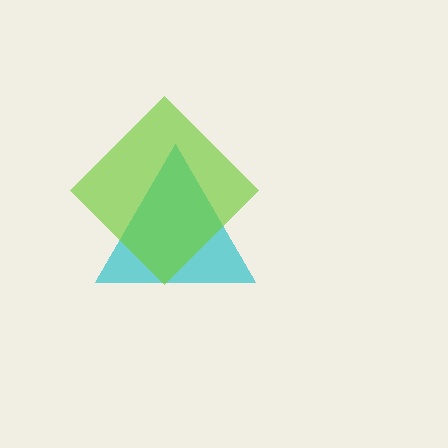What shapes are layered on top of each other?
The layered shapes are: a cyan triangle, a lime diamond.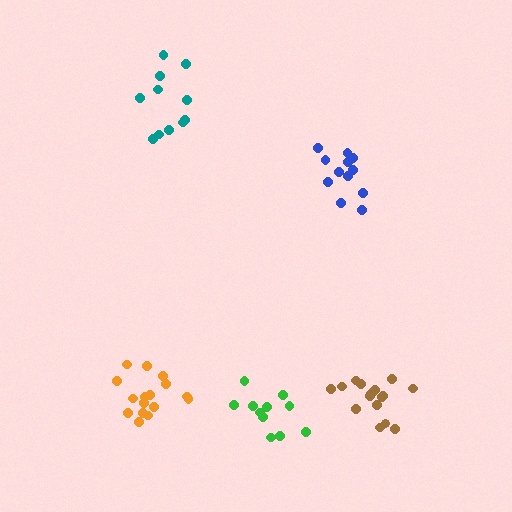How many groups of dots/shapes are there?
There are 5 groups.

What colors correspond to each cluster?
The clusters are colored: orange, blue, brown, teal, green.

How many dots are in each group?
Group 1: 16 dots, Group 2: 12 dots, Group 3: 16 dots, Group 4: 11 dots, Group 5: 11 dots (66 total).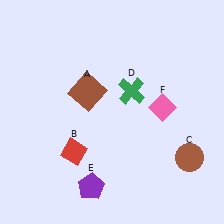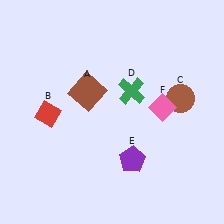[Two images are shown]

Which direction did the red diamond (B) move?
The red diamond (B) moved up.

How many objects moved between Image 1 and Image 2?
3 objects moved between the two images.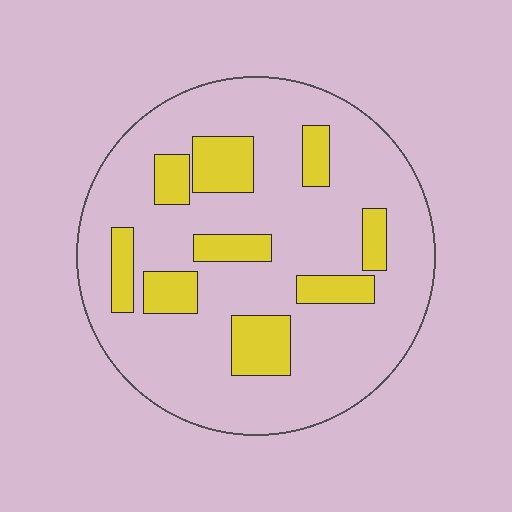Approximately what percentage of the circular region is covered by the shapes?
Approximately 20%.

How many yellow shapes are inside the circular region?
9.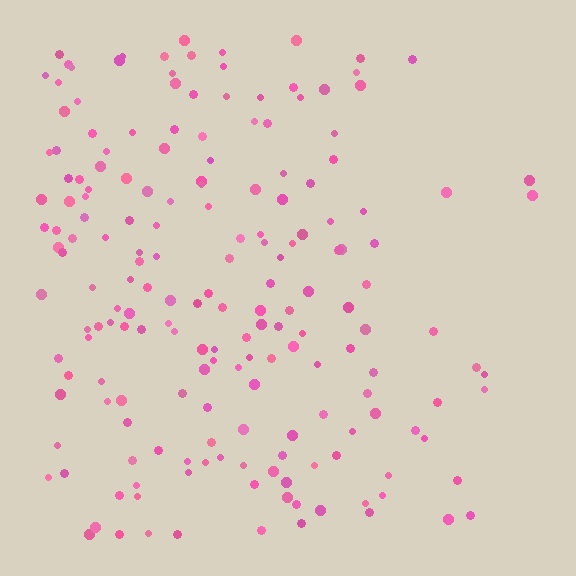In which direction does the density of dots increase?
From right to left, with the left side densest.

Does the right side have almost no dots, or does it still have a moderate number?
Still a moderate number, just noticeably fewer than the left.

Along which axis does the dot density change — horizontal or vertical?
Horizontal.